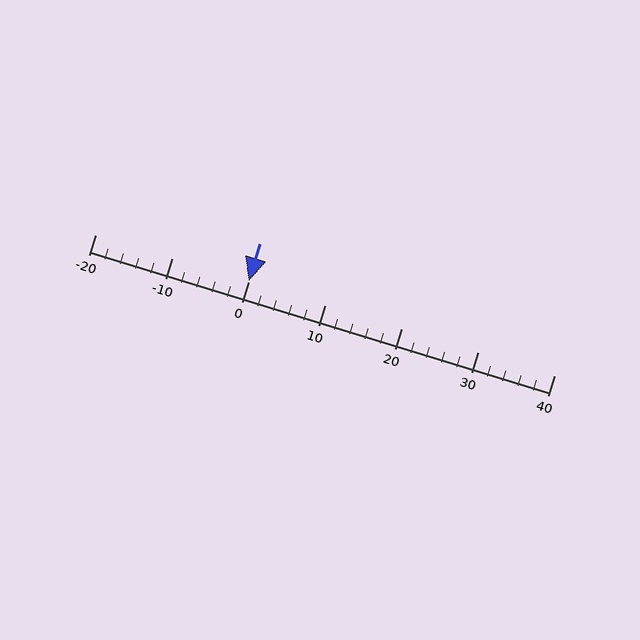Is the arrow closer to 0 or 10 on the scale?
The arrow is closer to 0.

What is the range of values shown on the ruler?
The ruler shows values from -20 to 40.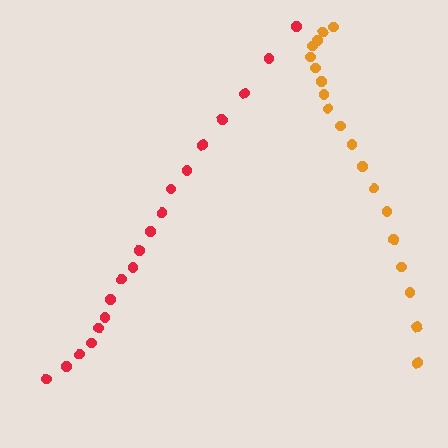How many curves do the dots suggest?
There are 2 distinct paths.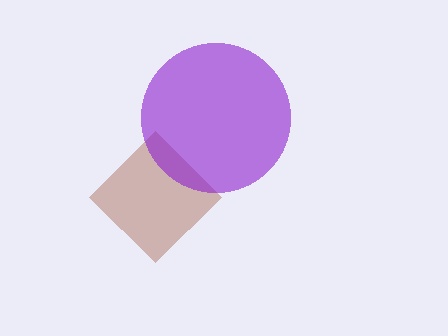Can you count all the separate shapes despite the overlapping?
Yes, there are 2 separate shapes.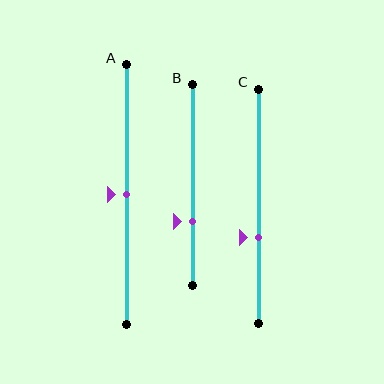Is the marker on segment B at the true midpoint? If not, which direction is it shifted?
No, the marker on segment B is shifted downward by about 18% of the segment length.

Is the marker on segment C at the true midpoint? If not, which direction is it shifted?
No, the marker on segment C is shifted downward by about 13% of the segment length.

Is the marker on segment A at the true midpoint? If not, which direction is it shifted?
Yes, the marker on segment A is at the true midpoint.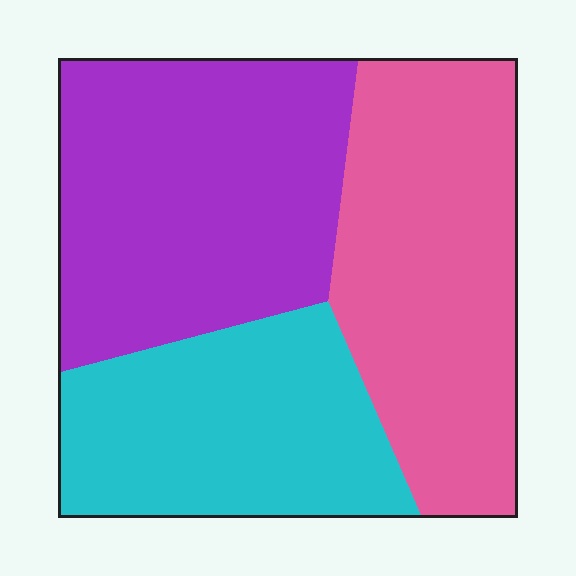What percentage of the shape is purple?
Purple covers about 35% of the shape.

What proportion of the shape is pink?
Pink takes up between a quarter and a half of the shape.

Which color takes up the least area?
Cyan, at roughly 30%.